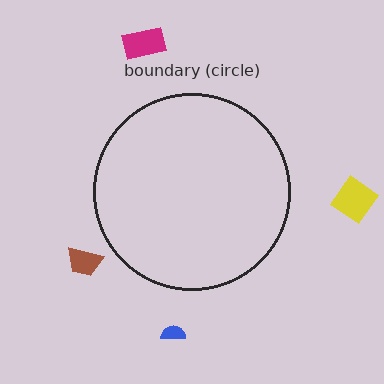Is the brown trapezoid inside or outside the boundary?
Outside.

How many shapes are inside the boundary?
0 inside, 4 outside.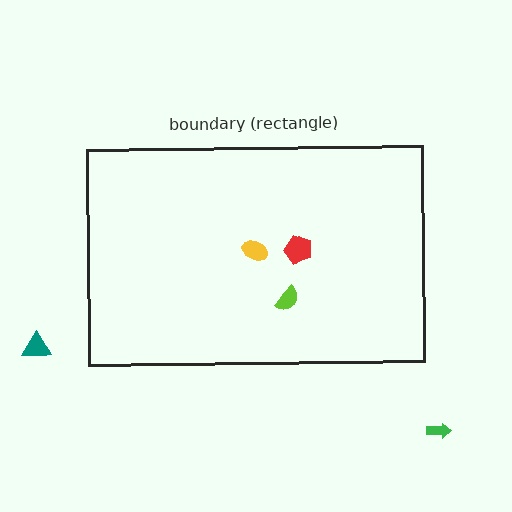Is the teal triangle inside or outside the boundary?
Outside.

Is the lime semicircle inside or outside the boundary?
Inside.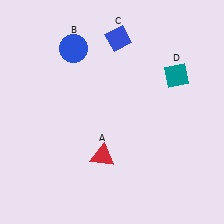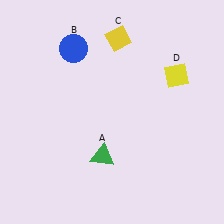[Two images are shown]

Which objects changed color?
A changed from red to green. C changed from blue to yellow. D changed from teal to yellow.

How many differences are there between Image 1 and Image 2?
There are 3 differences between the two images.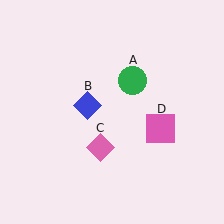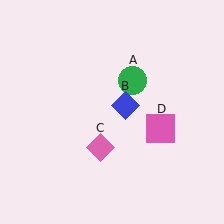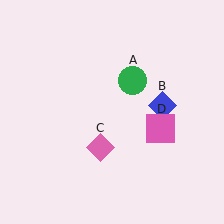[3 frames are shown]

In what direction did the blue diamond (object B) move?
The blue diamond (object B) moved right.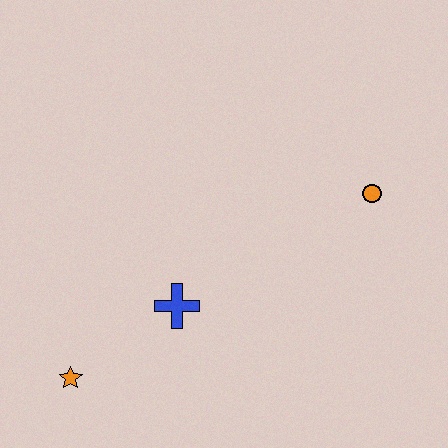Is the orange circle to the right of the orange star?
Yes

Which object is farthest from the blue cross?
The orange circle is farthest from the blue cross.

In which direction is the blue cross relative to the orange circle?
The blue cross is to the left of the orange circle.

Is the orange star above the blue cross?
No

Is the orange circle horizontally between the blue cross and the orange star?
No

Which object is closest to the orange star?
The blue cross is closest to the orange star.